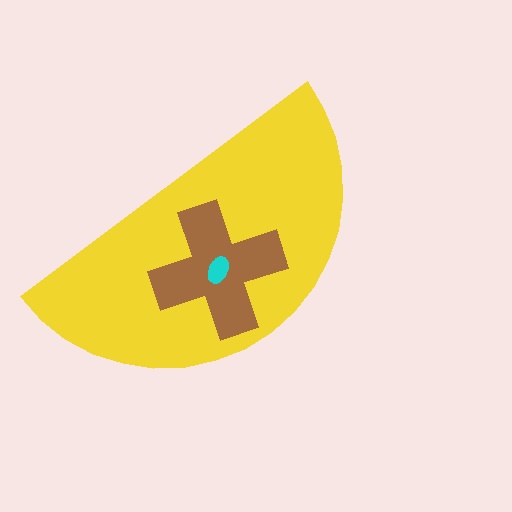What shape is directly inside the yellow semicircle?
The brown cross.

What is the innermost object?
The cyan ellipse.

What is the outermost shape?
The yellow semicircle.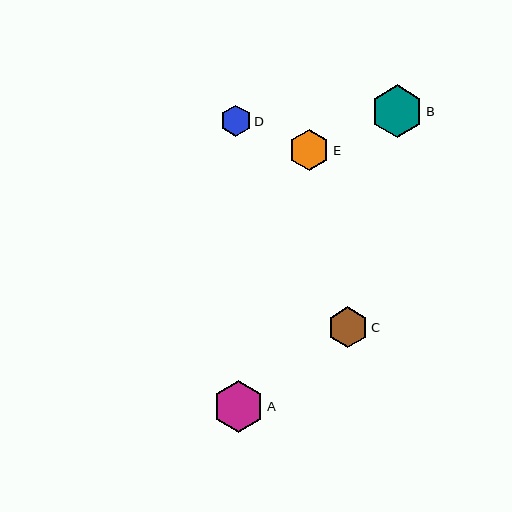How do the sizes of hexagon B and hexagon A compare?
Hexagon B and hexagon A are approximately the same size.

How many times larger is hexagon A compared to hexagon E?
Hexagon A is approximately 1.3 times the size of hexagon E.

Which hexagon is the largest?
Hexagon B is the largest with a size of approximately 53 pixels.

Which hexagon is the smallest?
Hexagon D is the smallest with a size of approximately 31 pixels.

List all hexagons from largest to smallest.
From largest to smallest: B, A, E, C, D.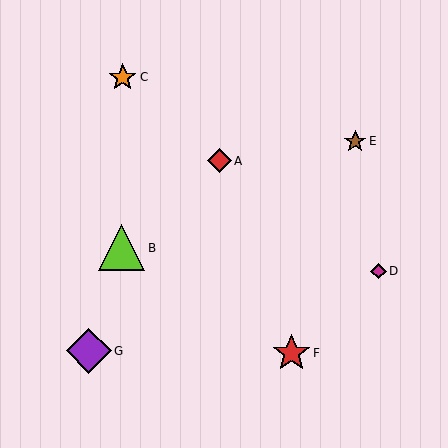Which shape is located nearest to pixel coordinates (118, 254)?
The lime triangle (labeled B) at (122, 248) is nearest to that location.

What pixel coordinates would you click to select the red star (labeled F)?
Click at (291, 353) to select the red star F.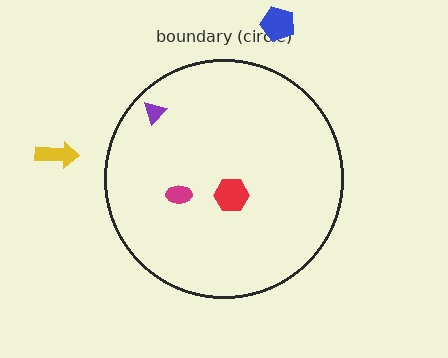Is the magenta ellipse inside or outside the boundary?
Inside.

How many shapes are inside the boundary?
3 inside, 2 outside.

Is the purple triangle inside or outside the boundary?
Inside.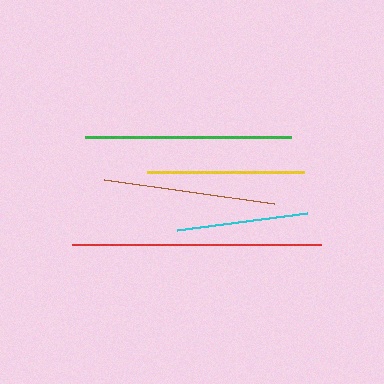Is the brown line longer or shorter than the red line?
The red line is longer than the brown line.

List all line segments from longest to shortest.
From longest to shortest: red, green, brown, yellow, cyan.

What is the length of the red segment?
The red segment is approximately 250 pixels long.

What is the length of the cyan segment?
The cyan segment is approximately 131 pixels long.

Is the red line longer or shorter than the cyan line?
The red line is longer than the cyan line.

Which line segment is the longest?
The red line is the longest at approximately 250 pixels.